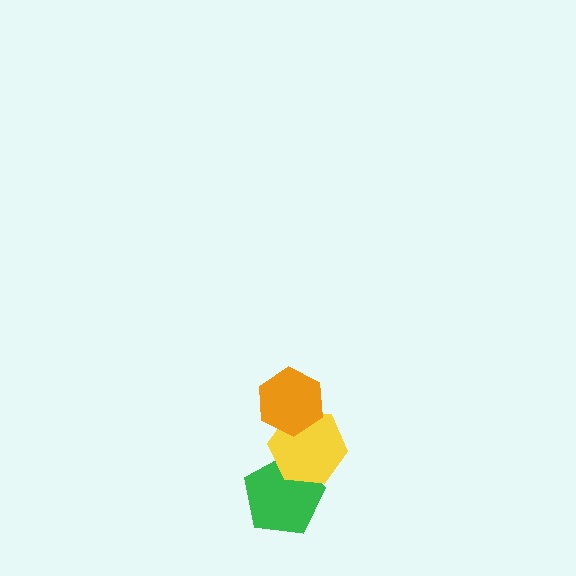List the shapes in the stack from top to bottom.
From top to bottom: the orange hexagon, the yellow hexagon, the green pentagon.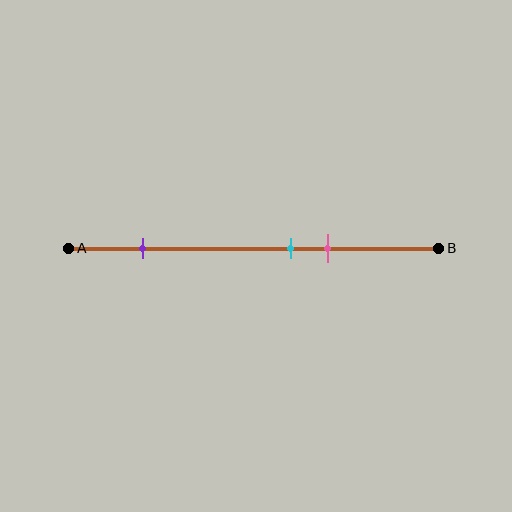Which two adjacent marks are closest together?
The cyan and pink marks are the closest adjacent pair.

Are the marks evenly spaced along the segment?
No, the marks are not evenly spaced.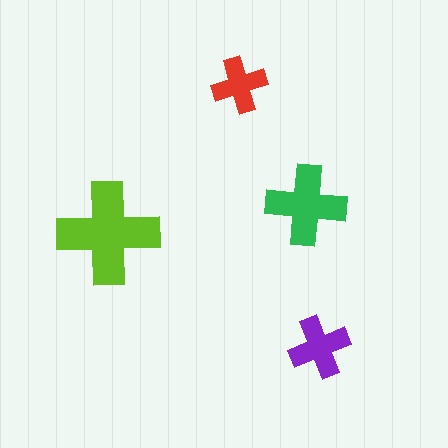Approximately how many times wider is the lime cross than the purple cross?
About 1.5 times wider.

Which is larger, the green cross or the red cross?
The green one.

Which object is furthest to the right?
The purple cross is rightmost.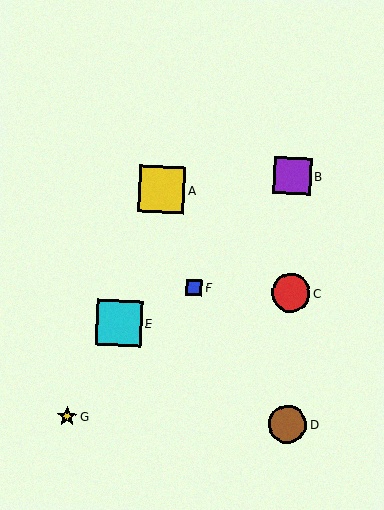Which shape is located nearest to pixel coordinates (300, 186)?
The purple square (labeled B) at (292, 176) is nearest to that location.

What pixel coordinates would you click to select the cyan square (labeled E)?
Click at (119, 323) to select the cyan square E.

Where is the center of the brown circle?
The center of the brown circle is at (288, 424).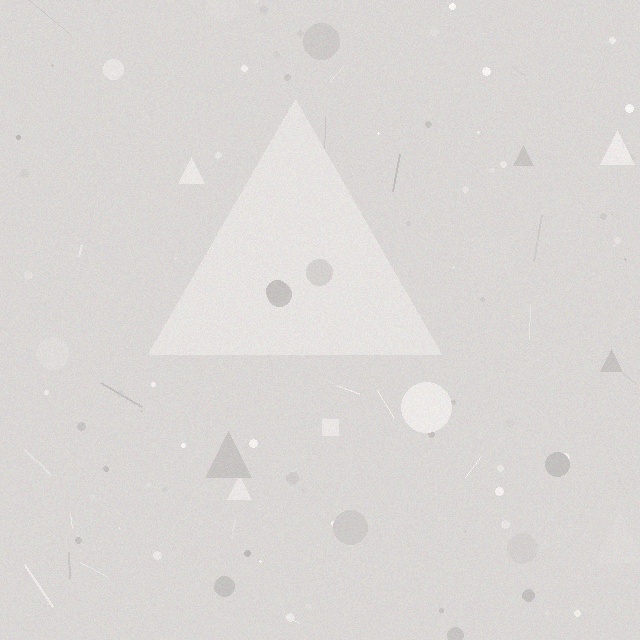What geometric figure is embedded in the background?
A triangle is embedded in the background.